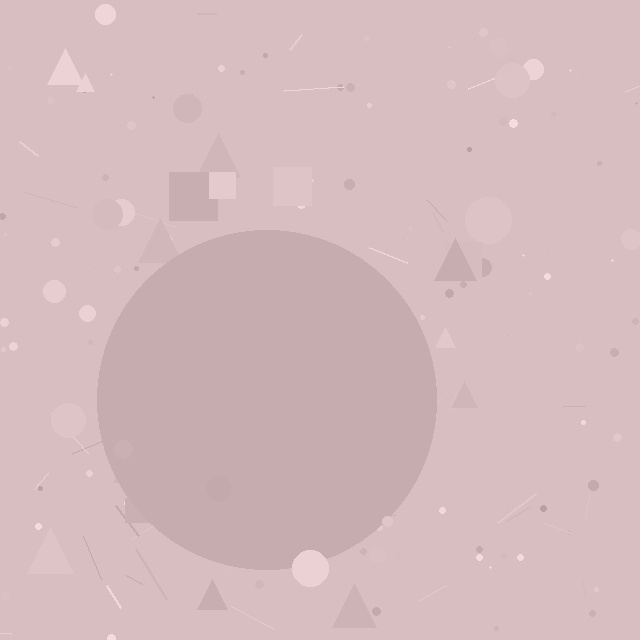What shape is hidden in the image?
A circle is hidden in the image.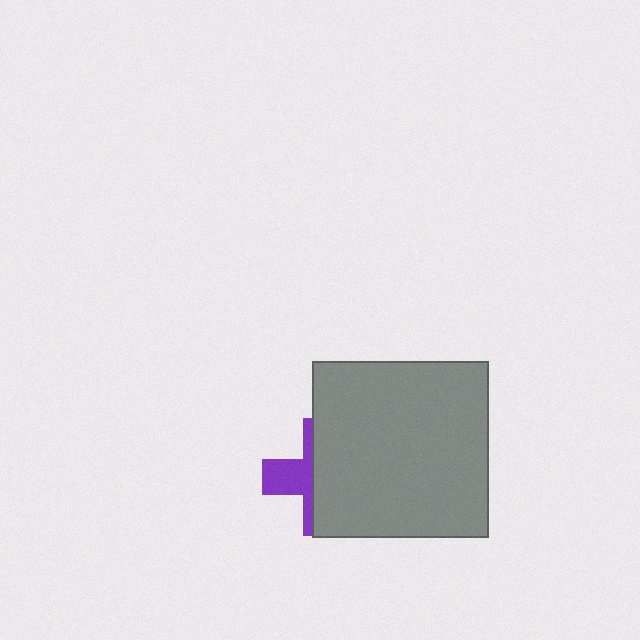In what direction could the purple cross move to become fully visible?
The purple cross could move left. That would shift it out from behind the gray square entirely.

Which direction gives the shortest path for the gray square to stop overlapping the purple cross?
Moving right gives the shortest separation.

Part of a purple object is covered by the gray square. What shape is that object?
It is a cross.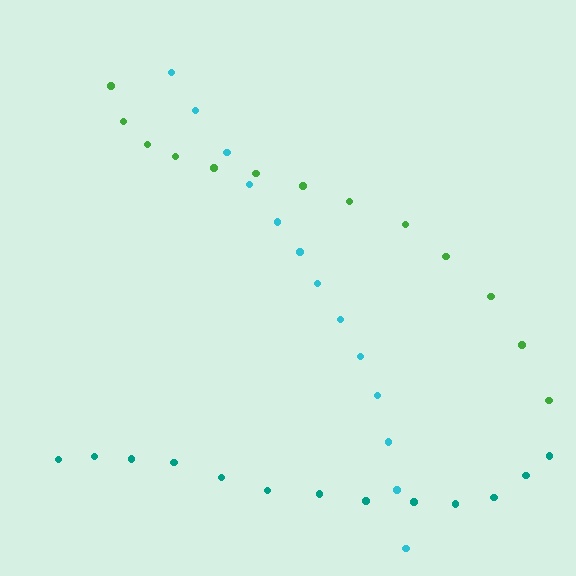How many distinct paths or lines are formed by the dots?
There are 3 distinct paths.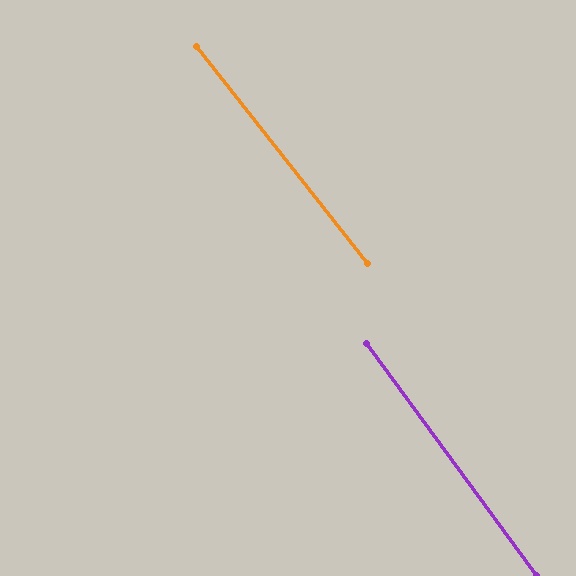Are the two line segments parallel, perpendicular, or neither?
Parallel — their directions differ by only 2.0°.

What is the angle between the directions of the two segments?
Approximately 2 degrees.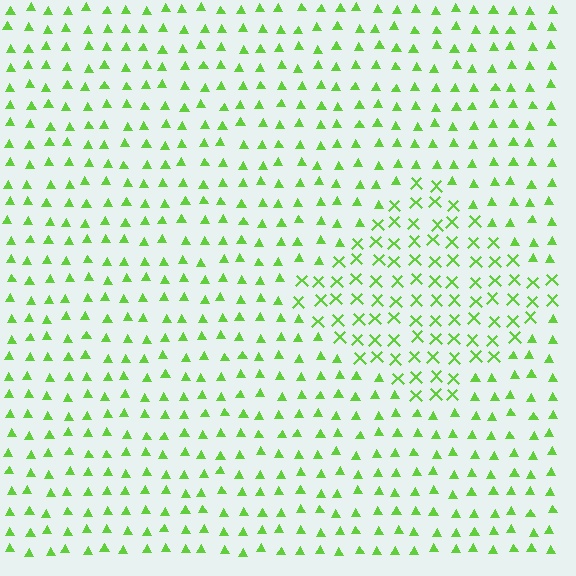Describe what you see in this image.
The image is filled with small lime elements arranged in a uniform grid. A diamond-shaped region contains X marks, while the surrounding area contains triangles. The boundary is defined purely by the change in element shape.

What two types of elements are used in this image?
The image uses X marks inside the diamond region and triangles outside it.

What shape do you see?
I see a diamond.